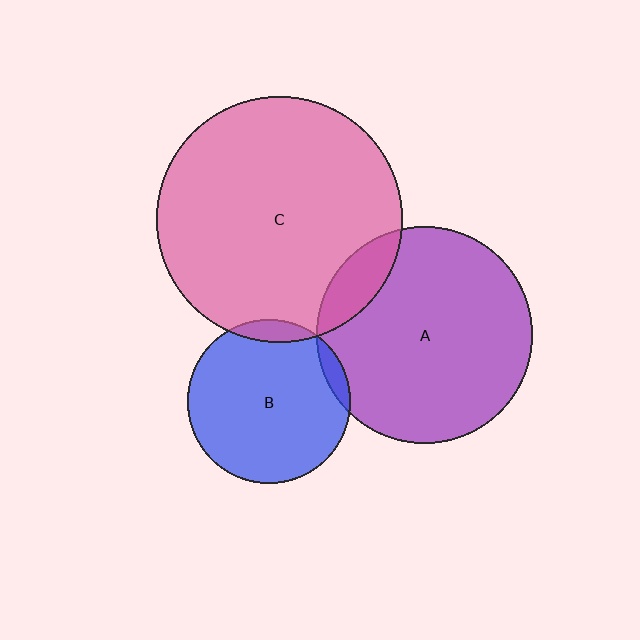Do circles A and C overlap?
Yes.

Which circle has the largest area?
Circle C (pink).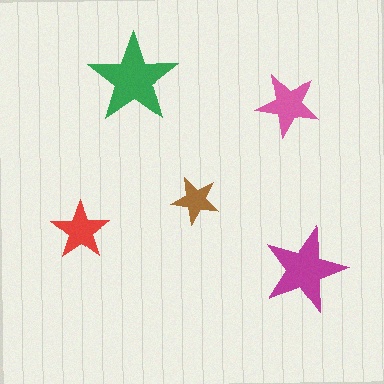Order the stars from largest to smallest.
the green one, the magenta one, the pink one, the red one, the brown one.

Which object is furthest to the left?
The red star is leftmost.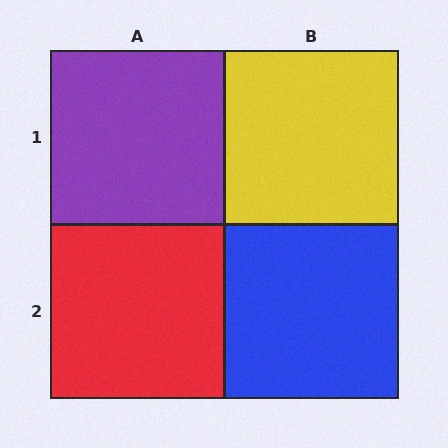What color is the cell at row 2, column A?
Red.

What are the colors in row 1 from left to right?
Purple, yellow.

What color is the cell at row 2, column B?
Blue.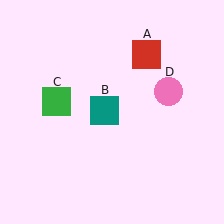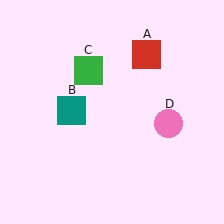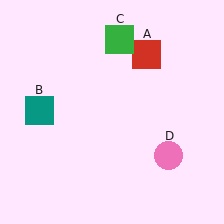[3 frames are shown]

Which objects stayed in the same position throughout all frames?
Red square (object A) remained stationary.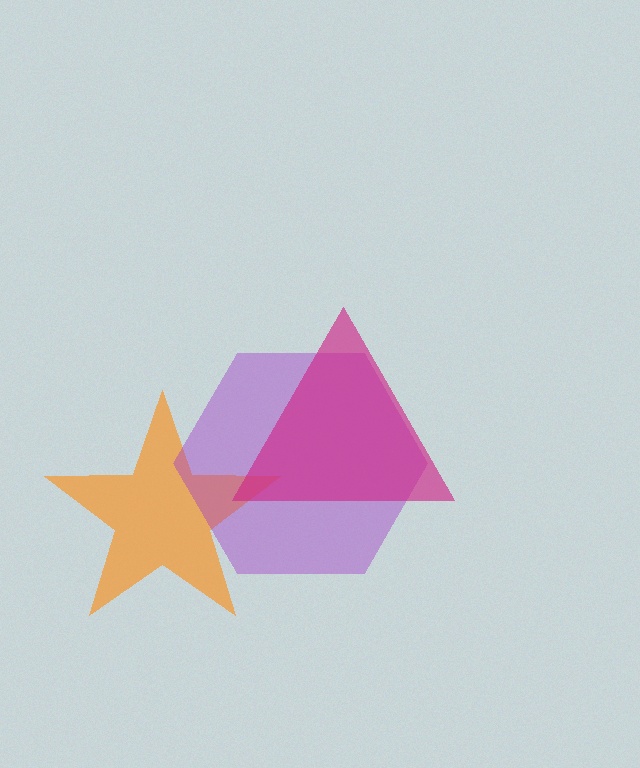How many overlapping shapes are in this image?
There are 3 overlapping shapes in the image.